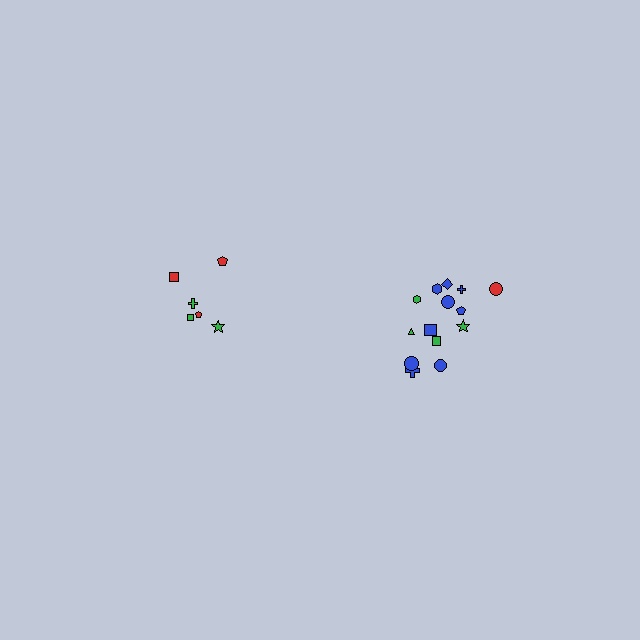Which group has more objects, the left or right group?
The right group.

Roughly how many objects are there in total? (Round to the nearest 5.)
Roughly 20 objects in total.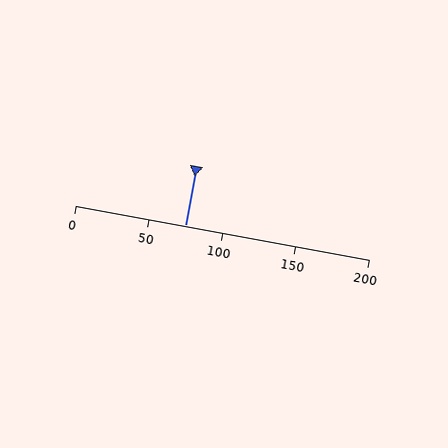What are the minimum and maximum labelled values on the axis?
The axis runs from 0 to 200.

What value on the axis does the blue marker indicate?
The marker indicates approximately 75.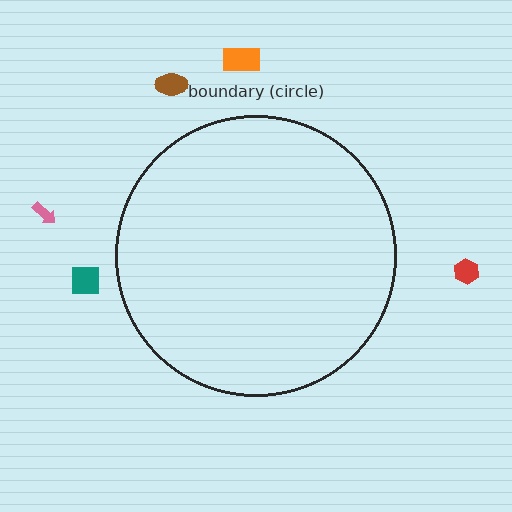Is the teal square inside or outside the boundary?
Outside.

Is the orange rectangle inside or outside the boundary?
Outside.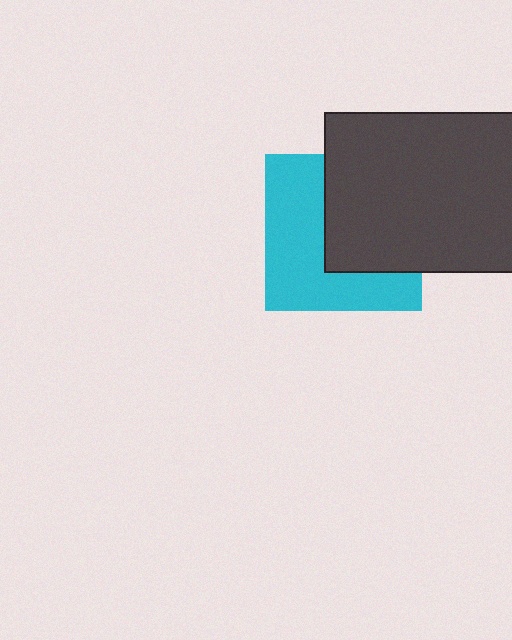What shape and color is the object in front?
The object in front is a dark gray rectangle.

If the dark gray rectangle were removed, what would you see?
You would see the complete cyan square.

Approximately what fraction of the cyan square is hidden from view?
Roughly 48% of the cyan square is hidden behind the dark gray rectangle.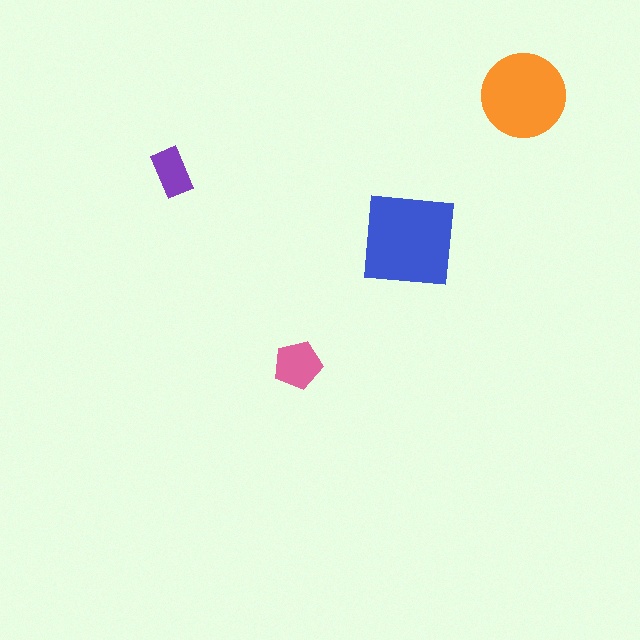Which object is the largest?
The blue square.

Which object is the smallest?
The purple rectangle.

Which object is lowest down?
The pink pentagon is bottommost.